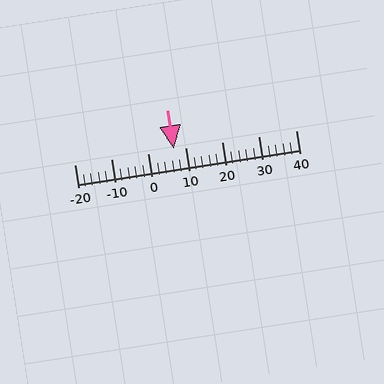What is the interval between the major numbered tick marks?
The major tick marks are spaced 10 units apart.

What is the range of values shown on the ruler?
The ruler shows values from -20 to 40.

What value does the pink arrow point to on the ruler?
The pink arrow points to approximately 7.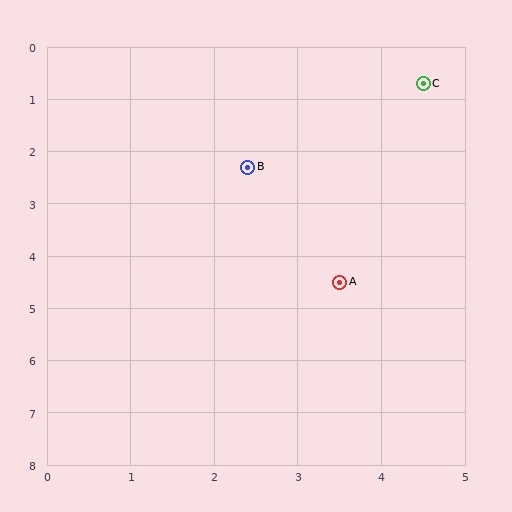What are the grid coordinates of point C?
Point C is at approximately (4.5, 0.7).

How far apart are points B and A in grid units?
Points B and A are about 2.5 grid units apart.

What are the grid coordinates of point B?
Point B is at approximately (2.4, 2.3).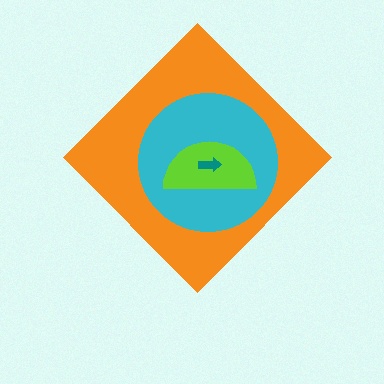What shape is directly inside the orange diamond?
The cyan circle.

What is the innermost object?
The teal arrow.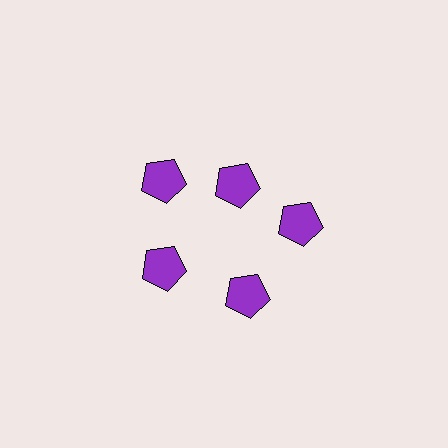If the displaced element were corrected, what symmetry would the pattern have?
It would have 5-fold rotational symmetry — the pattern would map onto itself every 72 degrees.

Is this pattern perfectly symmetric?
No. The 5 purple pentagons are arranged in a ring, but one element near the 1 o'clock position is pulled inward toward the center, breaking the 5-fold rotational symmetry.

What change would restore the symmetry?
The symmetry would be restored by moving it outward, back onto the ring so that all 5 pentagons sit at equal angles and equal distance from the center.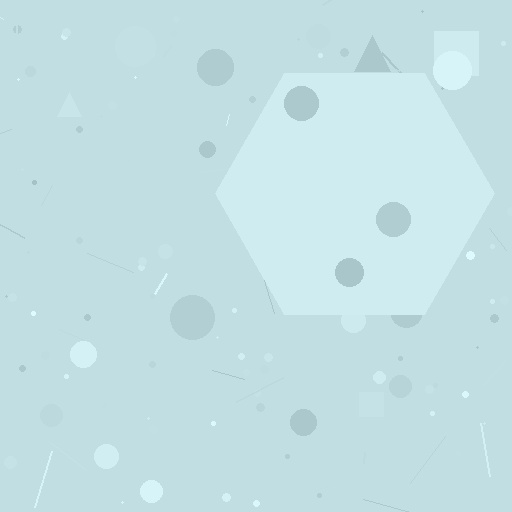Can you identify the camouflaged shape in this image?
The camouflaged shape is a hexagon.